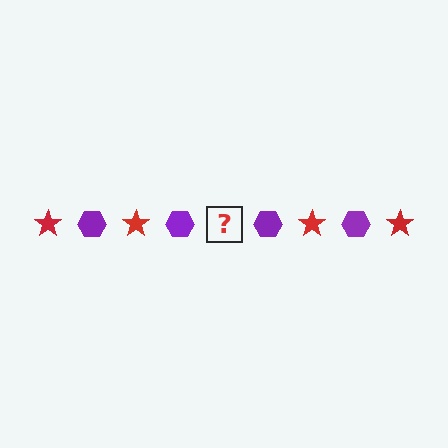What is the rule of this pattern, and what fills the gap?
The rule is that the pattern alternates between red star and purple hexagon. The gap should be filled with a red star.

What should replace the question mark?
The question mark should be replaced with a red star.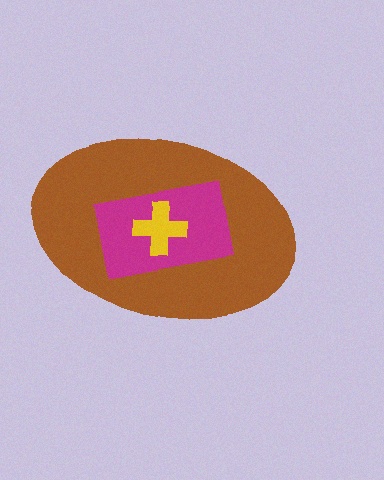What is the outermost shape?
The brown ellipse.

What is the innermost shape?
The yellow cross.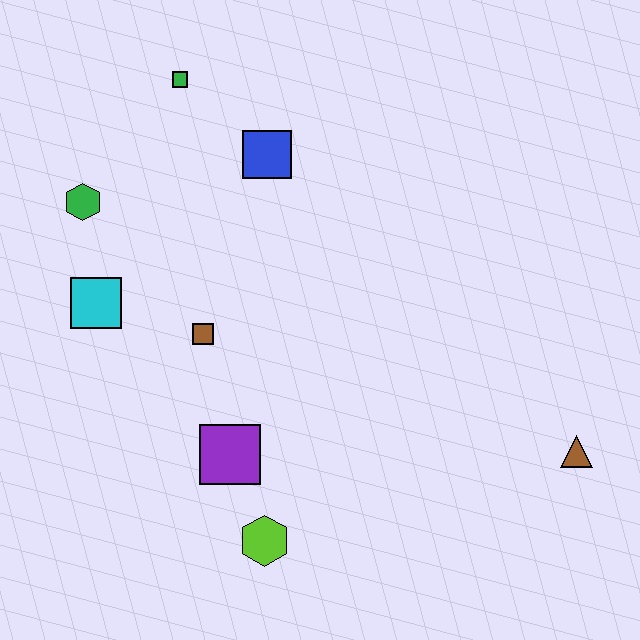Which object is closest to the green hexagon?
The cyan square is closest to the green hexagon.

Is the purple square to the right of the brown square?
Yes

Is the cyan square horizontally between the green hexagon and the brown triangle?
Yes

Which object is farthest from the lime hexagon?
The green square is farthest from the lime hexagon.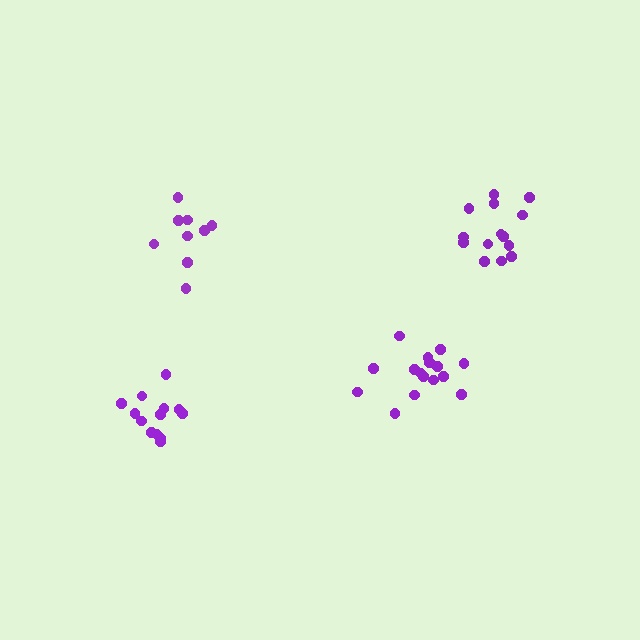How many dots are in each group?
Group 1: 14 dots, Group 2: 16 dots, Group 3: 13 dots, Group 4: 10 dots (53 total).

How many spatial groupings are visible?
There are 4 spatial groupings.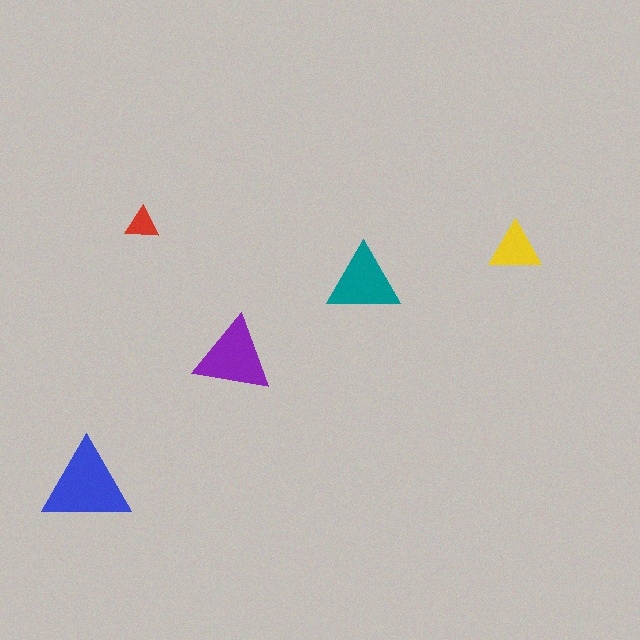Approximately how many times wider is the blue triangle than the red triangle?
About 2.5 times wider.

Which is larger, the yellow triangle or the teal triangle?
The teal one.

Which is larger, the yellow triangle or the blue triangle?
The blue one.